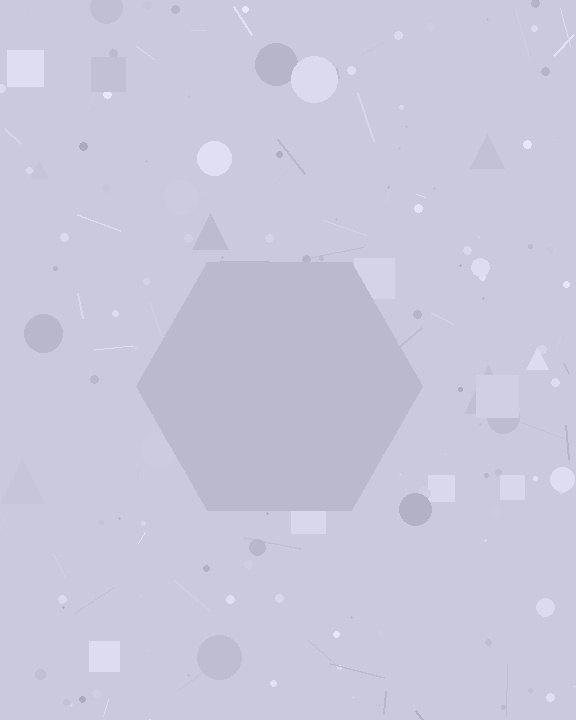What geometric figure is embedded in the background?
A hexagon is embedded in the background.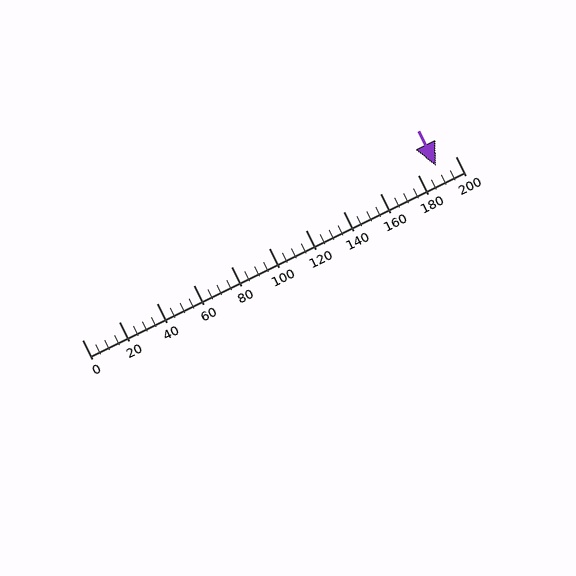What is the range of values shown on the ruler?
The ruler shows values from 0 to 200.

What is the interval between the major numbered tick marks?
The major tick marks are spaced 20 units apart.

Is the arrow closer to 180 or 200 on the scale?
The arrow is closer to 180.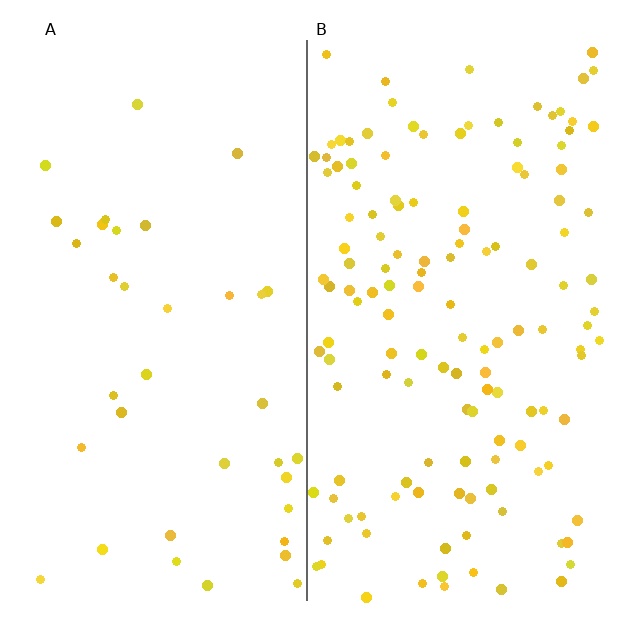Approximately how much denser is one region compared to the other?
Approximately 3.5× — region B over region A.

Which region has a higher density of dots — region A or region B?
B (the right).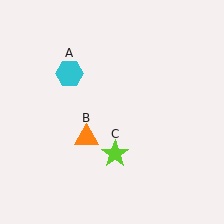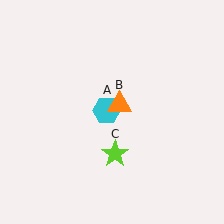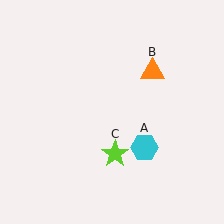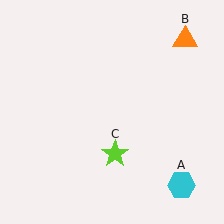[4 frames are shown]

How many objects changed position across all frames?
2 objects changed position: cyan hexagon (object A), orange triangle (object B).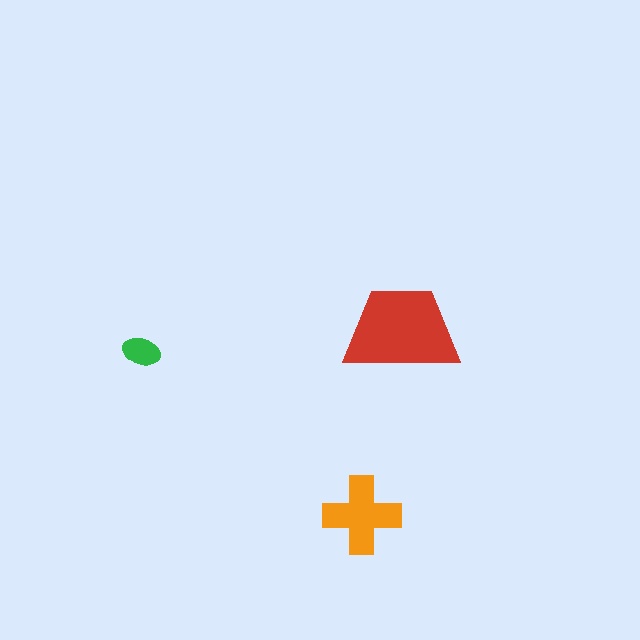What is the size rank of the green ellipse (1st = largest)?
3rd.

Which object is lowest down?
The orange cross is bottommost.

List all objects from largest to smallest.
The red trapezoid, the orange cross, the green ellipse.